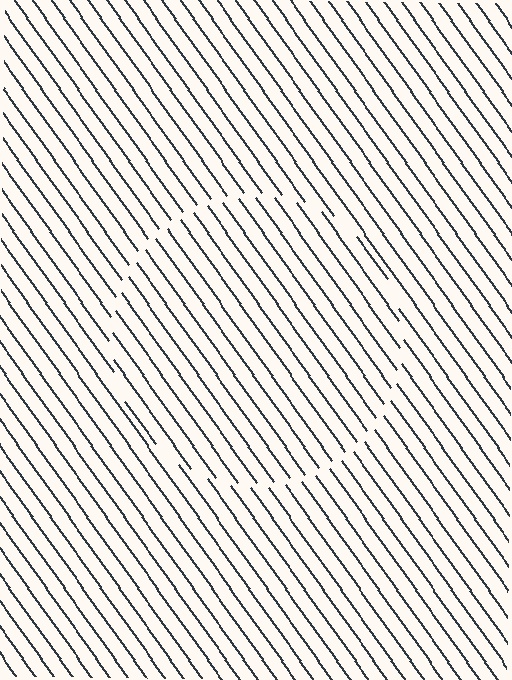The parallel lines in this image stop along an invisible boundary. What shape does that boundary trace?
An illusory circle. The interior of the shape contains the same grating, shifted by half a period — the contour is defined by the phase discontinuity where line-ends from the inner and outer gratings abut.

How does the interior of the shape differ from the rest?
The interior of the shape contains the same grating, shifted by half a period — the contour is defined by the phase discontinuity where line-ends from the inner and outer gratings abut.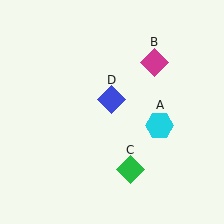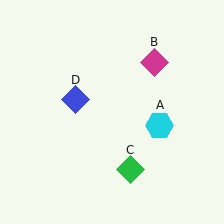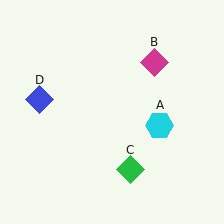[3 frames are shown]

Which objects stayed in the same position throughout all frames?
Cyan hexagon (object A) and magenta diamond (object B) and green diamond (object C) remained stationary.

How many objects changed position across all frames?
1 object changed position: blue diamond (object D).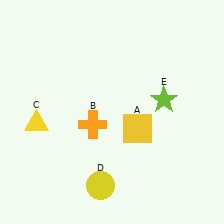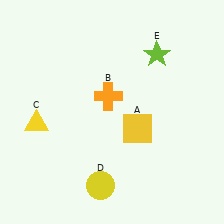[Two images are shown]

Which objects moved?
The objects that moved are: the orange cross (B), the lime star (E).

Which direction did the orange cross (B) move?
The orange cross (B) moved up.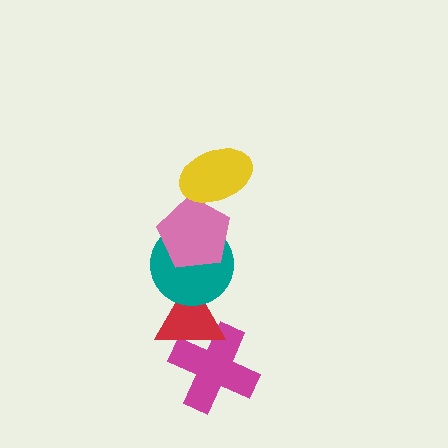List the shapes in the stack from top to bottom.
From top to bottom: the yellow ellipse, the pink pentagon, the teal circle, the red triangle, the magenta cross.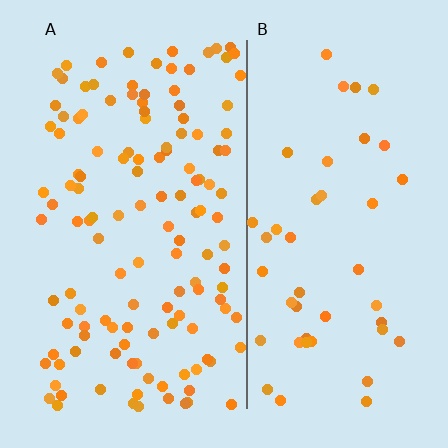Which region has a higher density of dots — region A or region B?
A (the left).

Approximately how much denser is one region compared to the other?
Approximately 2.8× — region A over region B.